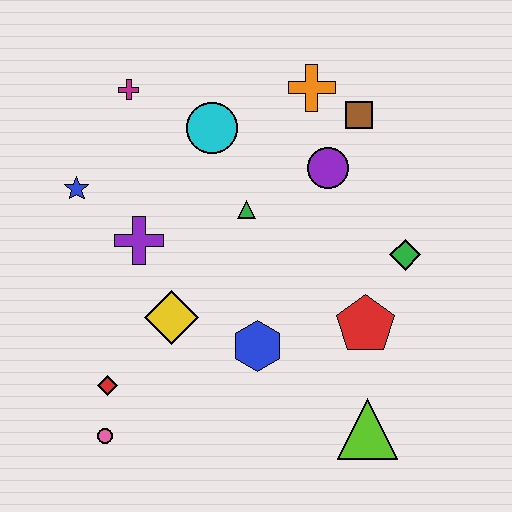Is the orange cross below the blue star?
No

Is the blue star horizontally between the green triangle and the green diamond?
No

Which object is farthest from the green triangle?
The pink circle is farthest from the green triangle.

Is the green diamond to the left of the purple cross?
No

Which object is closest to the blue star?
The purple cross is closest to the blue star.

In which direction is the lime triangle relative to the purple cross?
The lime triangle is to the right of the purple cross.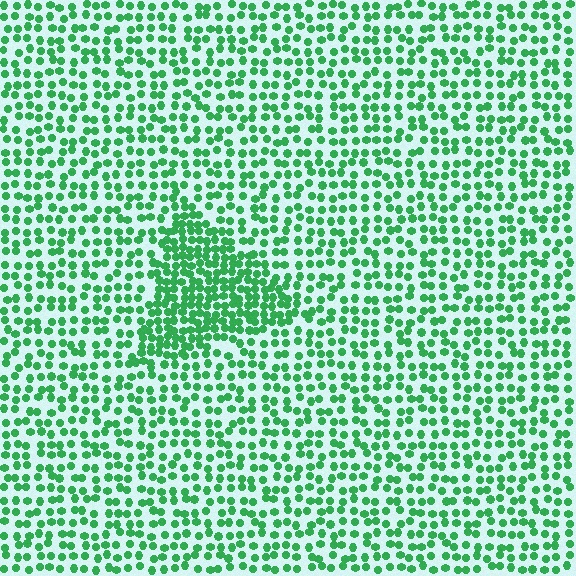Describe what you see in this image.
The image contains small green elements arranged at two different densities. A triangle-shaped region is visible where the elements are more densely packed than the surrounding area.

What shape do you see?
I see a triangle.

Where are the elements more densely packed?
The elements are more densely packed inside the triangle boundary.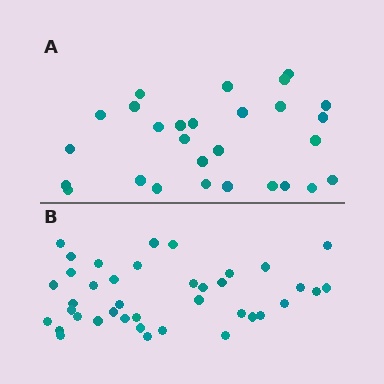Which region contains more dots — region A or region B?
Region B (the bottom region) has more dots.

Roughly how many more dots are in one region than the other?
Region B has roughly 12 or so more dots than region A.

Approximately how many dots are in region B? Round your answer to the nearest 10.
About 40 dots. (The exact count is 39, which rounds to 40.)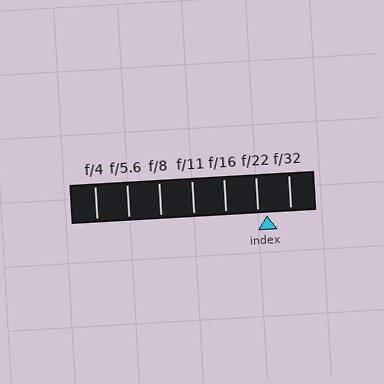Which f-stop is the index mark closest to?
The index mark is closest to f/22.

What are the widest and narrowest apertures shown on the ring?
The widest aperture shown is f/4 and the narrowest is f/32.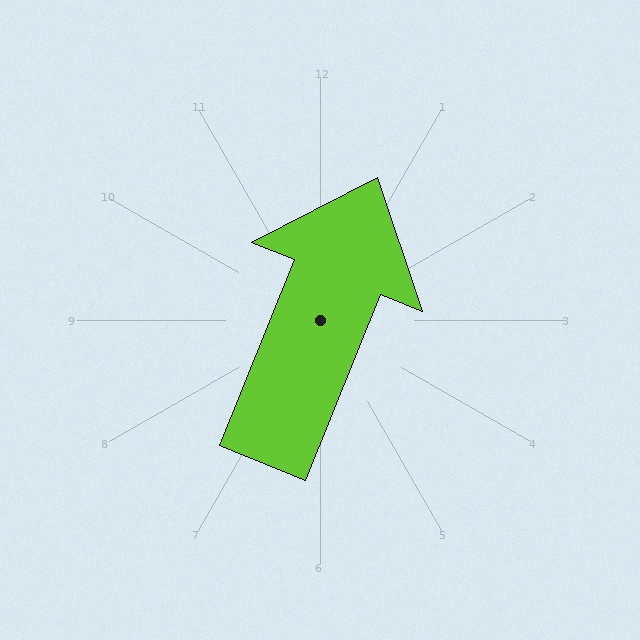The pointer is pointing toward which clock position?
Roughly 1 o'clock.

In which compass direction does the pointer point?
North.